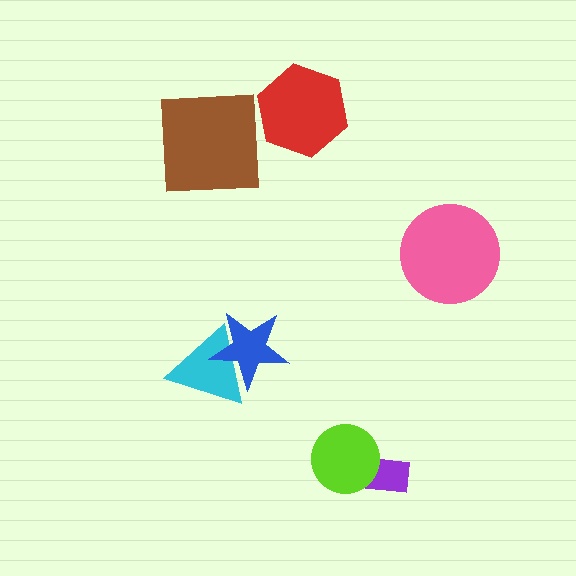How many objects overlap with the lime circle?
1 object overlaps with the lime circle.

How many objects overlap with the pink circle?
0 objects overlap with the pink circle.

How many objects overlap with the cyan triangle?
1 object overlaps with the cyan triangle.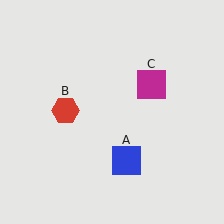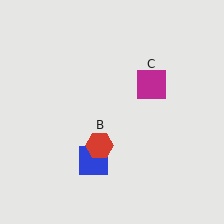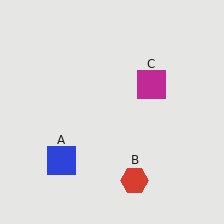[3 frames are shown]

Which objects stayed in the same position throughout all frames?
Magenta square (object C) remained stationary.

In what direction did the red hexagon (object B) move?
The red hexagon (object B) moved down and to the right.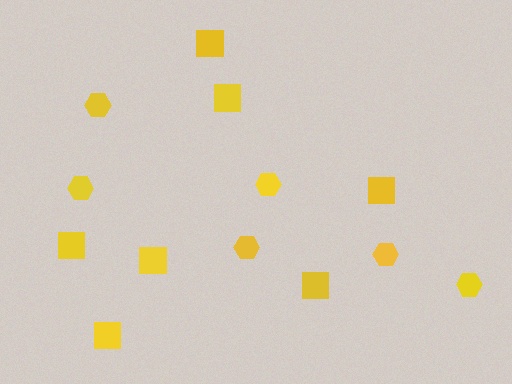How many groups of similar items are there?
There are 2 groups: one group of hexagons (6) and one group of squares (7).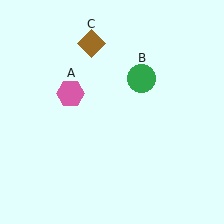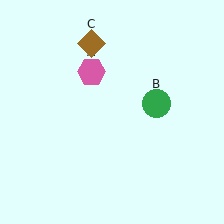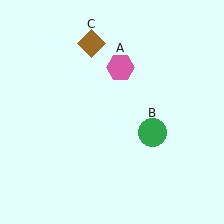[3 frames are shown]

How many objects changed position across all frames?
2 objects changed position: pink hexagon (object A), green circle (object B).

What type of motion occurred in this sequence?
The pink hexagon (object A), green circle (object B) rotated clockwise around the center of the scene.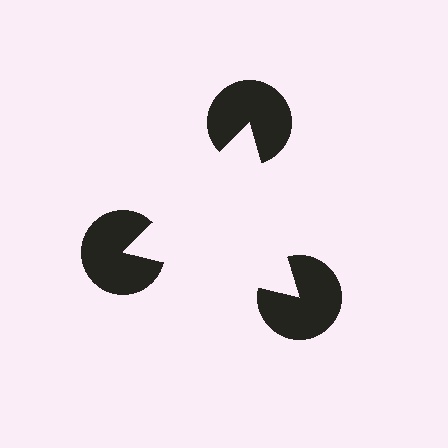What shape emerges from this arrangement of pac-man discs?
An illusory triangle — its edges are inferred from the aligned wedge cuts in the pac-man discs, not physically drawn.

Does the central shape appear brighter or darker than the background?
It typically appears slightly brighter than the background, even though no actual brightness change is drawn.